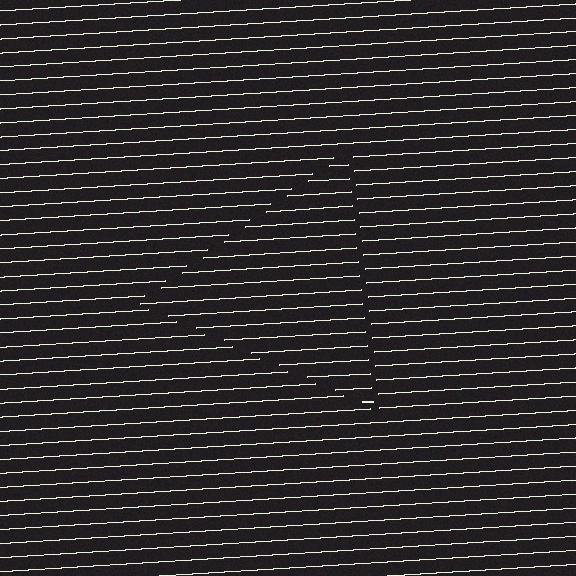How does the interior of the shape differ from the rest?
The interior of the shape contains the same grating, shifted by half a period — the contour is defined by the phase discontinuity where line-ends from the inner and outer gratings abut.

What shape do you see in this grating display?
An illusory triangle. The interior of the shape contains the same grating, shifted by half a period — the contour is defined by the phase discontinuity where line-ends from the inner and outer gratings abut.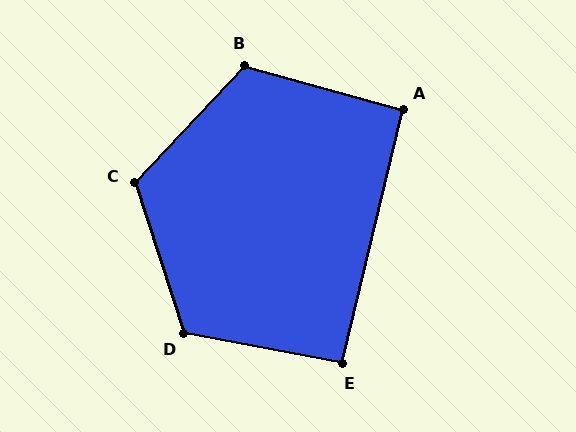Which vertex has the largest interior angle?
C, at approximately 119 degrees.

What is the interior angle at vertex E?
Approximately 93 degrees (approximately right).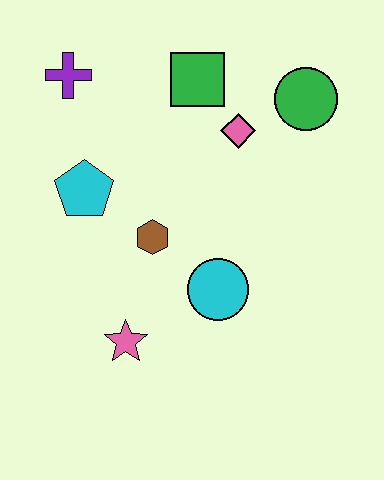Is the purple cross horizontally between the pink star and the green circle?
No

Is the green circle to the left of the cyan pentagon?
No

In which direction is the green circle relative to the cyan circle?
The green circle is above the cyan circle.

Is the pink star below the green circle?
Yes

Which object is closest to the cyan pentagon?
The brown hexagon is closest to the cyan pentagon.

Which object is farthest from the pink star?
The green circle is farthest from the pink star.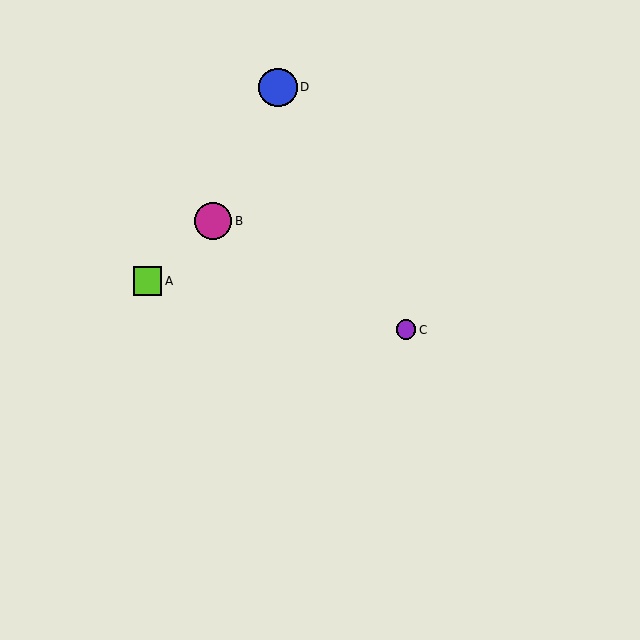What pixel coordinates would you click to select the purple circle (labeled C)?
Click at (406, 330) to select the purple circle C.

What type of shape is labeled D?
Shape D is a blue circle.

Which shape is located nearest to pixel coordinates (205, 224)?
The magenta circle (labeled B) at (213, 221) is nearest to that location.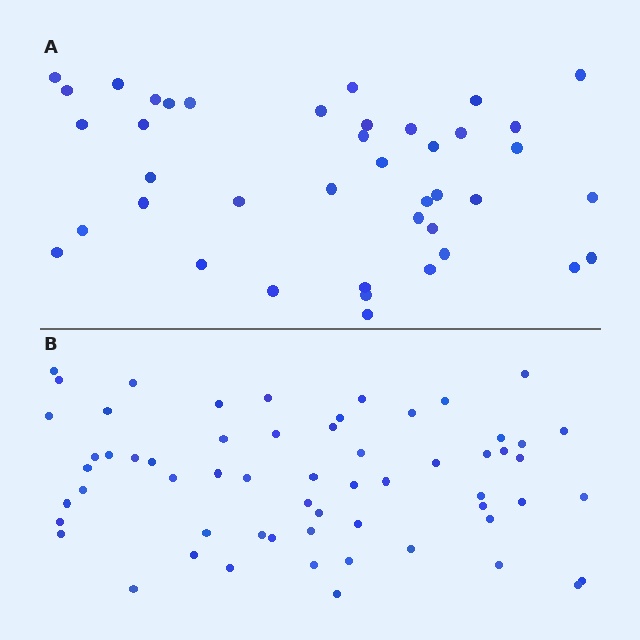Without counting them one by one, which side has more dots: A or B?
Region B (the bottom region) has more dots.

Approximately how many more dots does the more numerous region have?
Region B has approximately 20 more dots than region A.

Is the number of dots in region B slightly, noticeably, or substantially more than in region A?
Region B has substantially more. The ratio is roughly 1.5 to 1.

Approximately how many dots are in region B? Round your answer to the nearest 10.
About 60 dots.